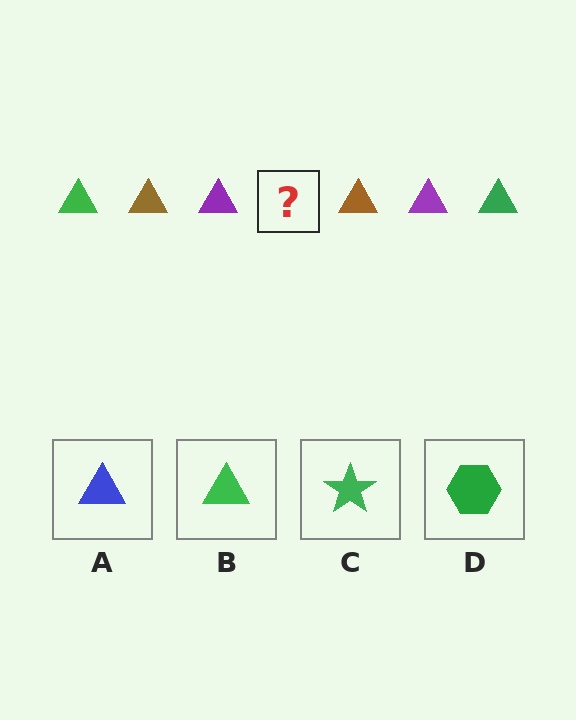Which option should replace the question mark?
Option B.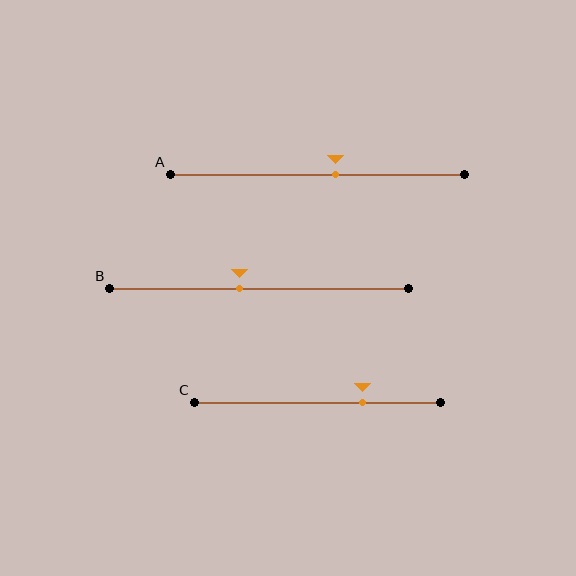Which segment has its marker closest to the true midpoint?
Segment A has its marker closest to the true midpoint.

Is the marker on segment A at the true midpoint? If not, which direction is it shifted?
No, the marker on segment A is shifted to the right by about 6% of the segment length.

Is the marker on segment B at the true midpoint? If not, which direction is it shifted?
No, the marker on segment B is shifted to the left by about 7% of the segment length.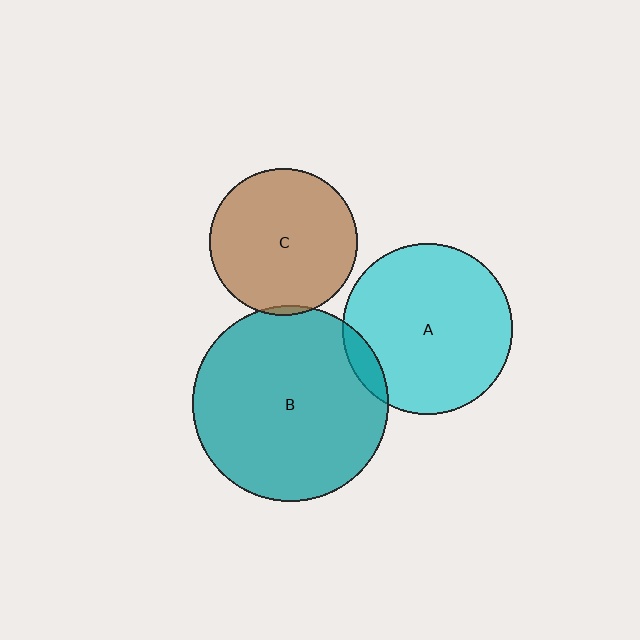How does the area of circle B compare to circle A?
Approximately 1.3 times.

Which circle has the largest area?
Circle B (teal).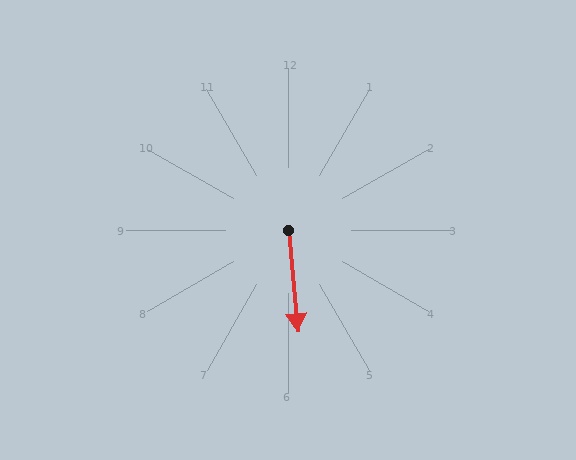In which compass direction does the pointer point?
South.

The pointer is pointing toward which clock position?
Roughly 6 o'clock.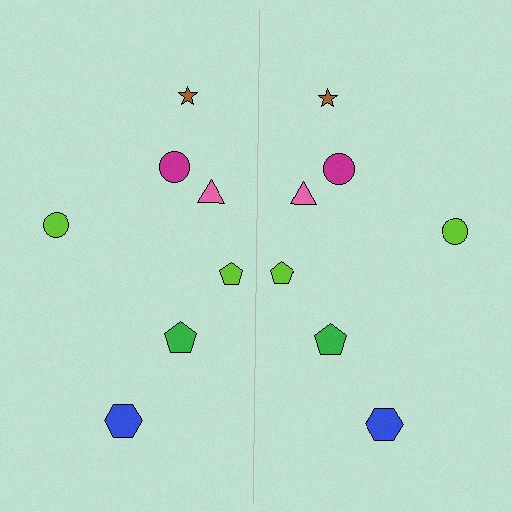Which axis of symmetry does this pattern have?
The pattern has a vertical axis of symmetry running through the center of the image.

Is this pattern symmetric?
Yes, this pattern has bilateral (reflection) symmetry.